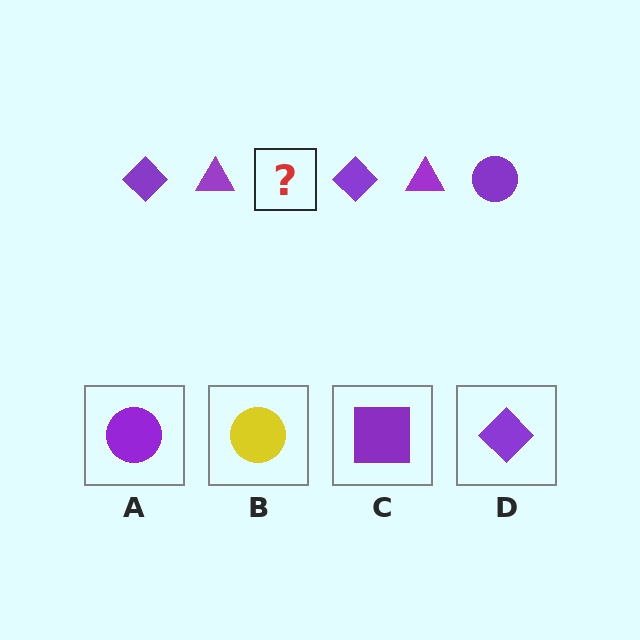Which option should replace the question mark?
Option A.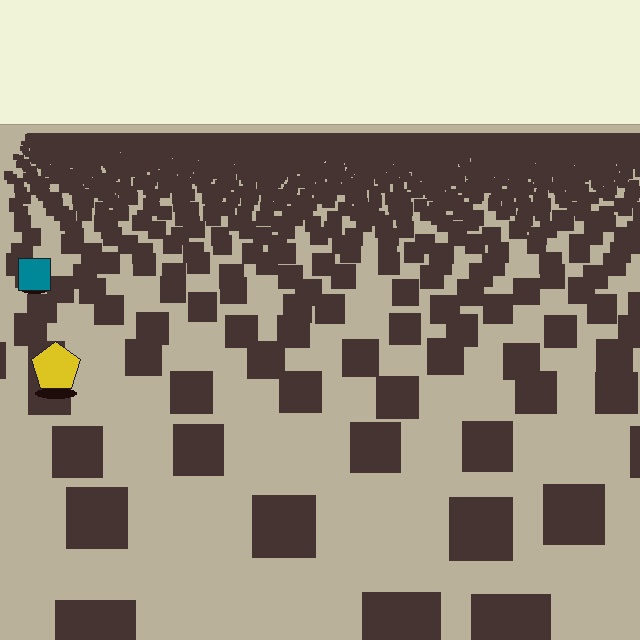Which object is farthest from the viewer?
The teal square is farthest from the viewer. It appears smaller and the ground texture around it is denser.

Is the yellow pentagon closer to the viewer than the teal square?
Yes. The yellow pentagon is closer — you can tell from the texture gradient: the ground texture is coarser near it.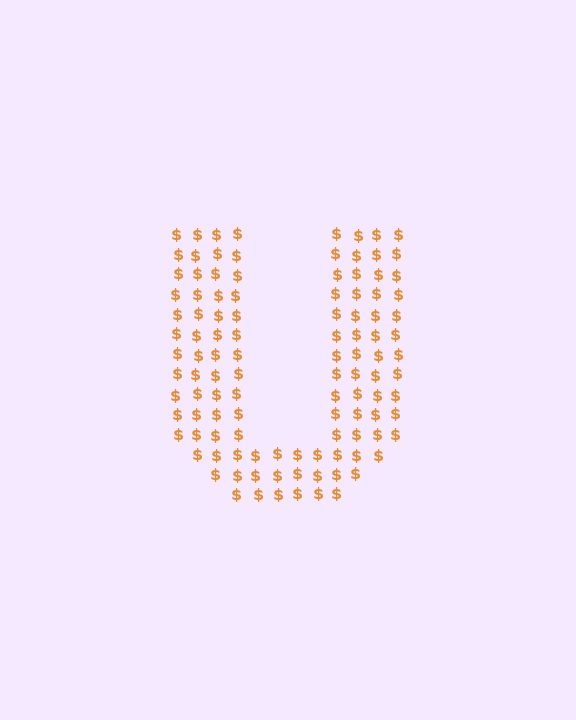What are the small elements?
The small elements are dollar signs.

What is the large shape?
The large shape is the letter U.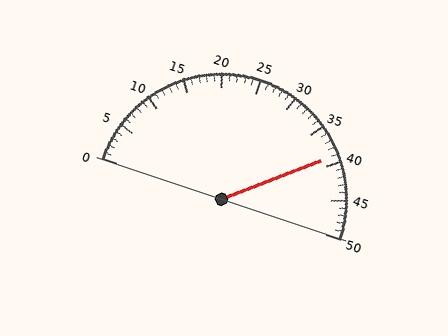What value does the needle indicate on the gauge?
The needle indicates approximately 39.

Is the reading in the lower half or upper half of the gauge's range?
The reading is in the upper half of the range (0 to 50).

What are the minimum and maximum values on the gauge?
The gauge ranges from 0 to 50.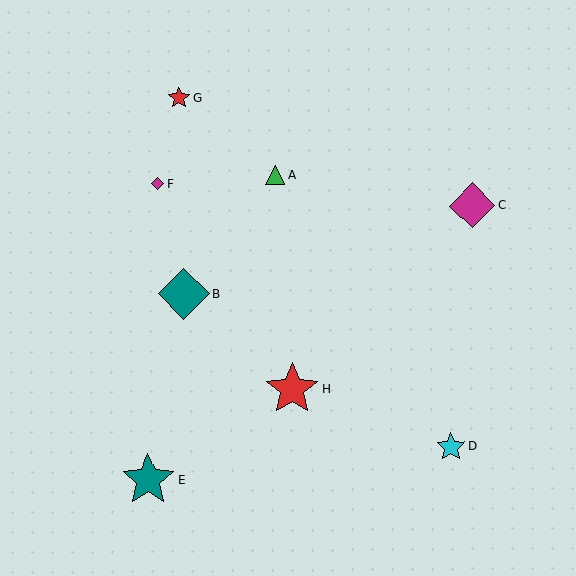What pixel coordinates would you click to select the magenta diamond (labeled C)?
Click at (472, 206) to select the magenta diamond C.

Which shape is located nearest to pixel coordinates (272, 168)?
The green triangle (labeled A) at (275, 176) is nearest to that location.